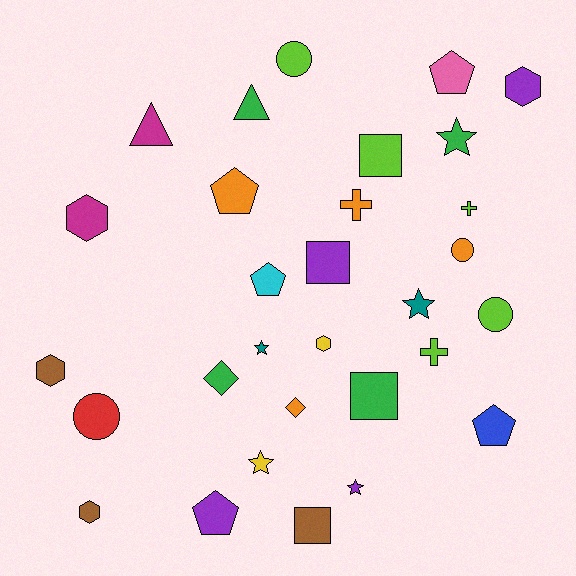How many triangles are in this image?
There are 2 triangles.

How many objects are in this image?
There are 30 objects.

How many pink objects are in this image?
There is 1 pink object.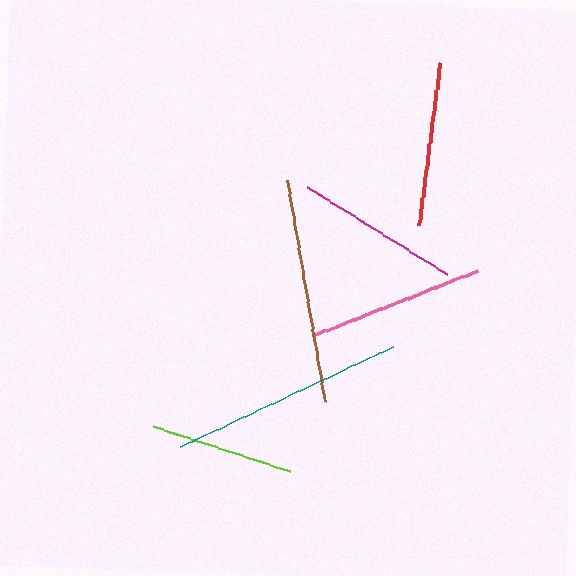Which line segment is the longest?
The teal line is the longest at approximately 235 pixels.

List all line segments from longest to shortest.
From longest to shortest: teal, brown, pink, magenta, red, lime.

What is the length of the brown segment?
The brown segment is approximately 224 pixels long.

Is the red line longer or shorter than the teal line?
The teal line is longer than the red line.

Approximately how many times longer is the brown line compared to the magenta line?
The brown line is approximately 1.4 times the length of the magenta line.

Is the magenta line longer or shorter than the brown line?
The brown line is longer than the magenta line.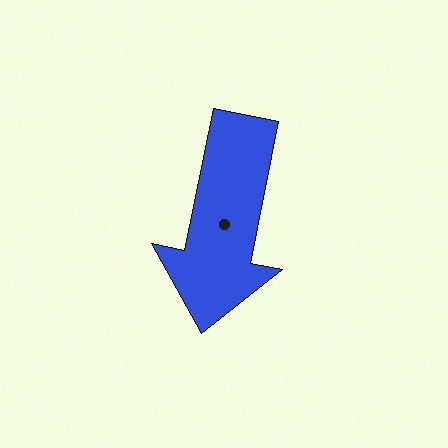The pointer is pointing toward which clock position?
Roughly 6 o'clock.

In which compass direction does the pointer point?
South.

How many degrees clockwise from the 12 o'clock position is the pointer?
Approximately 191 degrees.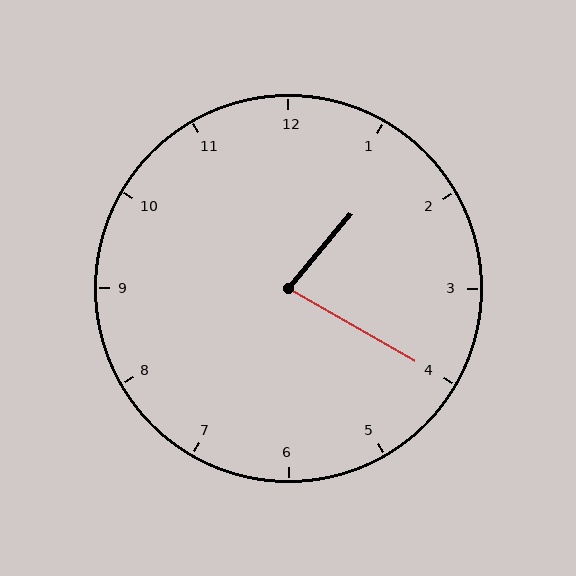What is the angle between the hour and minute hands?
Approximately 80 degrees.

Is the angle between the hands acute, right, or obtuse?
It is acute.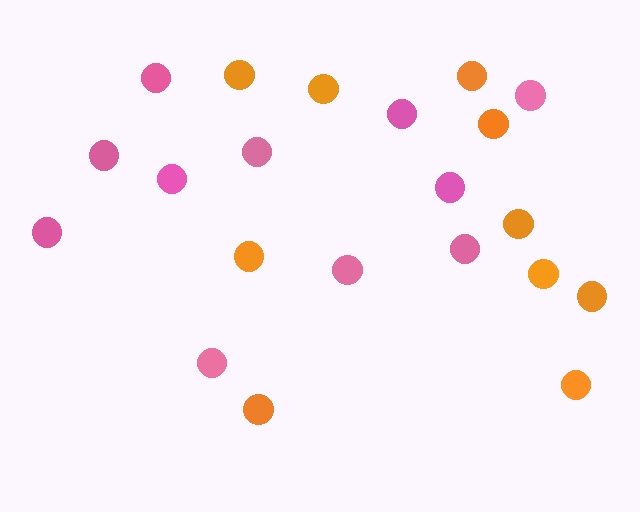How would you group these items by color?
There are 2 groups: one group of pink circles (11) and one group of orange circles (10).